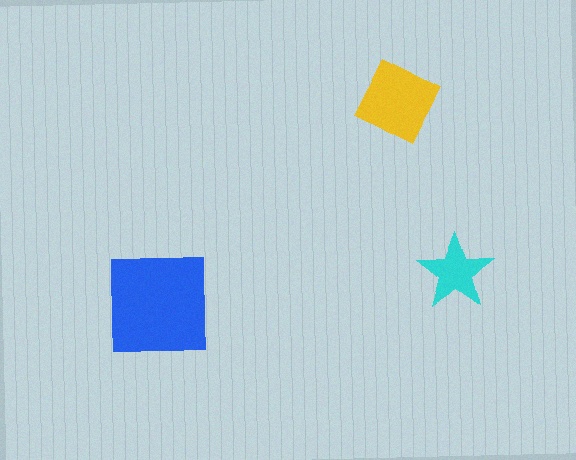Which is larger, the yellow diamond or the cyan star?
The yellow diamond.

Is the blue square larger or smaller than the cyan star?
Larger.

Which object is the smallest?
The cyan star.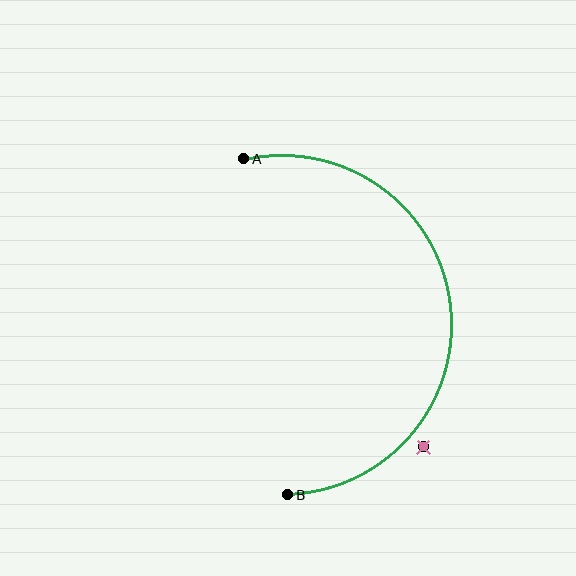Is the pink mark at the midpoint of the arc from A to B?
No — the pink mark does not lie on the arc at all. It sits slightly outside the curve.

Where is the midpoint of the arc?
The arc midpoint is the point on the curve farthest from the straight line joining A and B. It sits to the right of that line.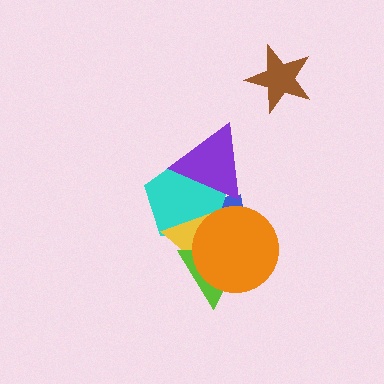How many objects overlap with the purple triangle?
2 objects overlap with the purple triangle.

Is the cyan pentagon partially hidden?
Yes, it is partially covered by another shape.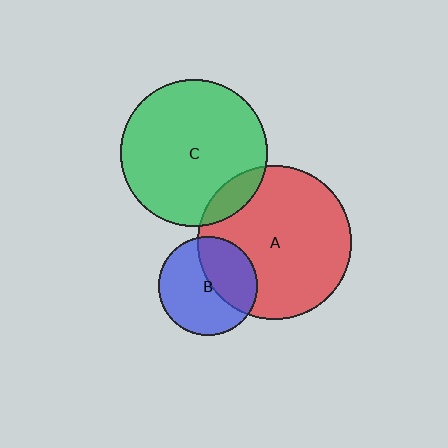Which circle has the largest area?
Circle A (red).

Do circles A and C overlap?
Yes.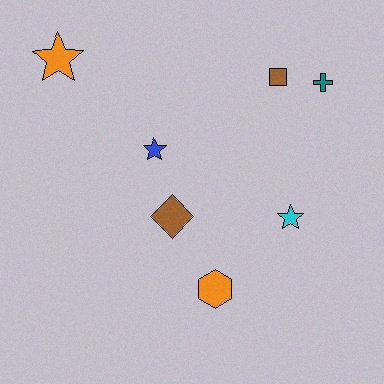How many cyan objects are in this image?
There is 1 cyan object.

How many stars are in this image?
There are 3 stars.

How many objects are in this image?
There are 7 objects.